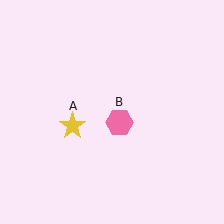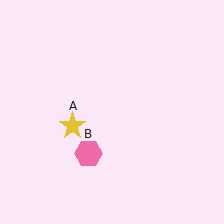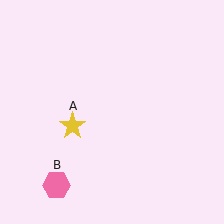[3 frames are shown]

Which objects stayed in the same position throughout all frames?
Yellow star (object A) remained stationary.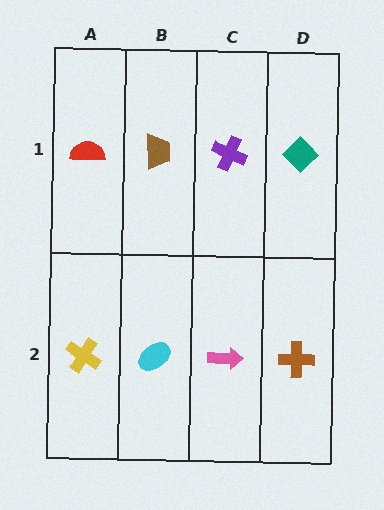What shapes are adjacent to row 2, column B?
A brown trapezoid (row 1, column B), a yellow cross (row 2, column A), a pink arrow (row 2, column C).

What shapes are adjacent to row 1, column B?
A cyan ellipse (row 2, column B), a red semicircle (row 1, column A), a purple cross (row 1, column C).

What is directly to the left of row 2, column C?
A cyan ellipse.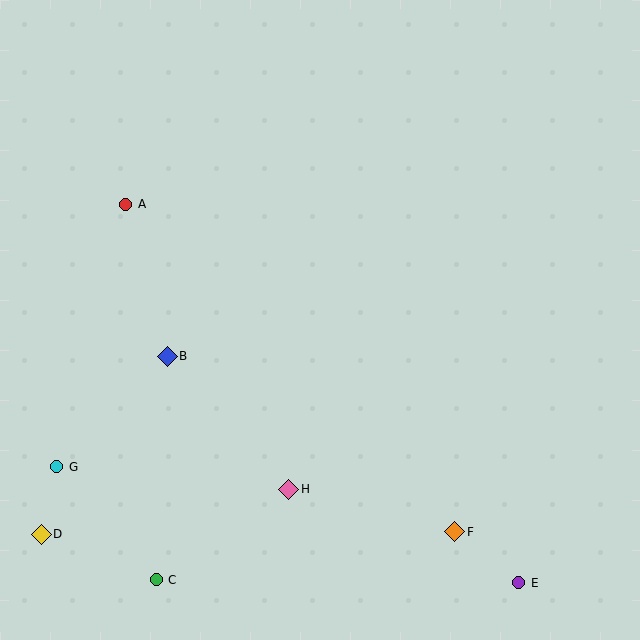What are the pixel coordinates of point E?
Point E is at (519, 583).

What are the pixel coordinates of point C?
Point C is at (156, 580).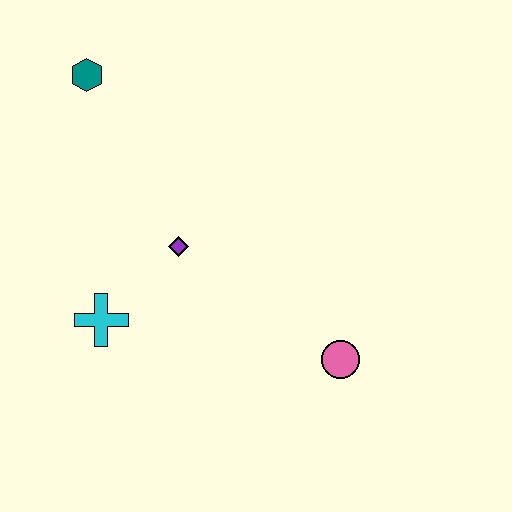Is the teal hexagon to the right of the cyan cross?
No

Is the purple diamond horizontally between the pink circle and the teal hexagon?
Yes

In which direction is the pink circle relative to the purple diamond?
The pink circle is to the right of the purple diamond.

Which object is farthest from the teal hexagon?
The pink circle is farthest from the teal hexagon.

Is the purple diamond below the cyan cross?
No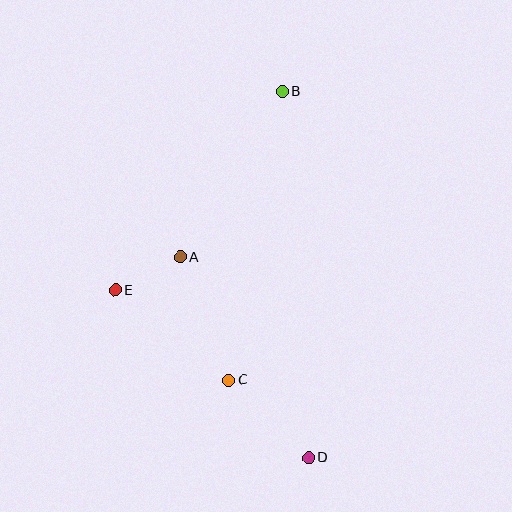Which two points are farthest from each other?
Points B and D are farthest from each other.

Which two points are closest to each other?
Points A and E are closest to each other.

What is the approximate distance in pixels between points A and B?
The distance between A and B is approximately 195 pixels.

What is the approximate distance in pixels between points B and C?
The distance between B and C is approximately 294 pixels.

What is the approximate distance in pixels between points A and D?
The distance between A and D is approximately 238 pixels.